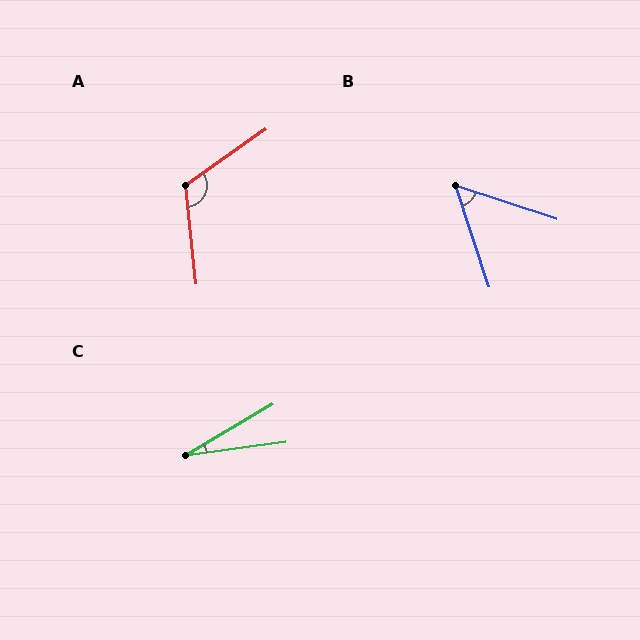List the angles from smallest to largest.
C (23°), B (53°), A (119°).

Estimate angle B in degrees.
Approximately 53 degrees.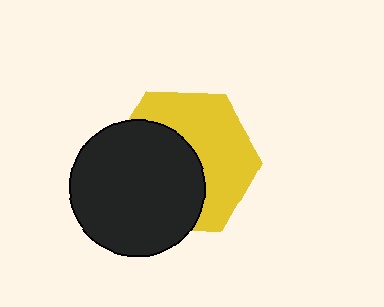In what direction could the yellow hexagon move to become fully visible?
The yellow hexagon could move toward the upper-right. That would shift it out from behind the black circle entirely.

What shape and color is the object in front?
The object in front is a black circle.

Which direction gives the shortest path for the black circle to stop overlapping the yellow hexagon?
Moving toward the lower-left gives the shortest separation.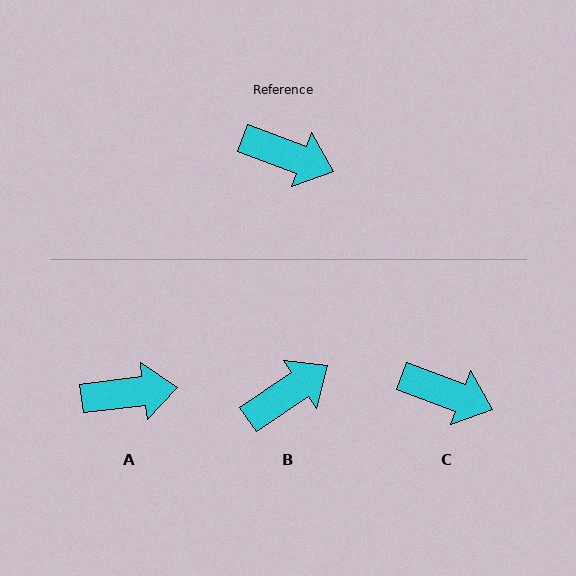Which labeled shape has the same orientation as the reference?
C.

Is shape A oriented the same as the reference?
No, it is off by about 27 degrees.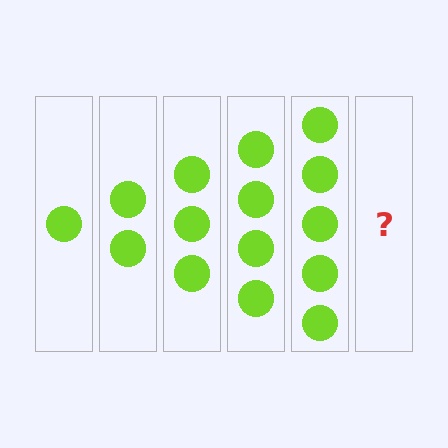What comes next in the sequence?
The next element should be 6 circles.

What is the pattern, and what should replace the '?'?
The pattern is that each step adds one more circle. The '?' should be 6 circles.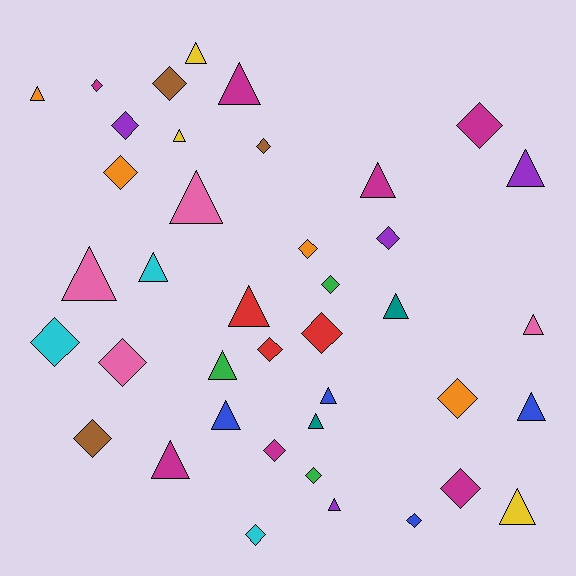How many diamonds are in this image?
There are 20 diamonds.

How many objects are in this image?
There are 40 objects.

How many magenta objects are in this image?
There are 7 magenta objects.